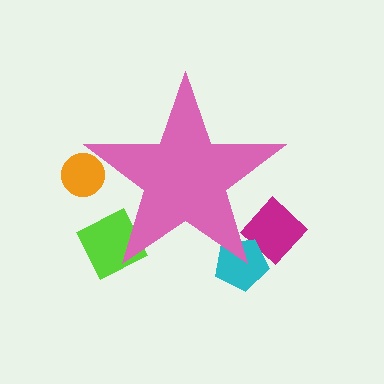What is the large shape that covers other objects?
A pink star.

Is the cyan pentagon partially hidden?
Yes, the cyan pentagon is partially hidden behind the pink star.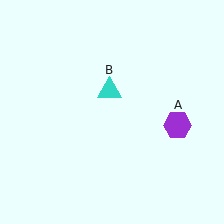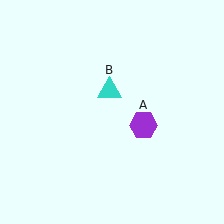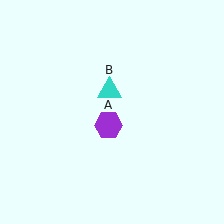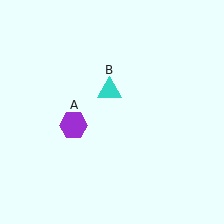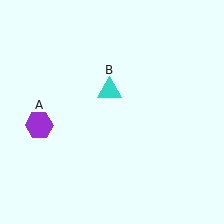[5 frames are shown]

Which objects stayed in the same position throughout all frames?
Cyan triangle (object B) remained stationary.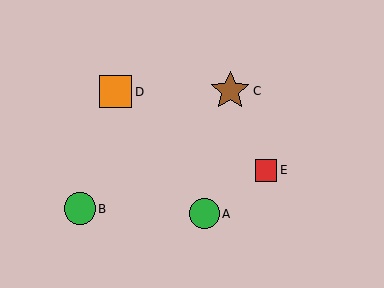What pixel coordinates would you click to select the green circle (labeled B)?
Click at (80, 209) to select the green circle B.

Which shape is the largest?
The brown star (labeled C) is the largest.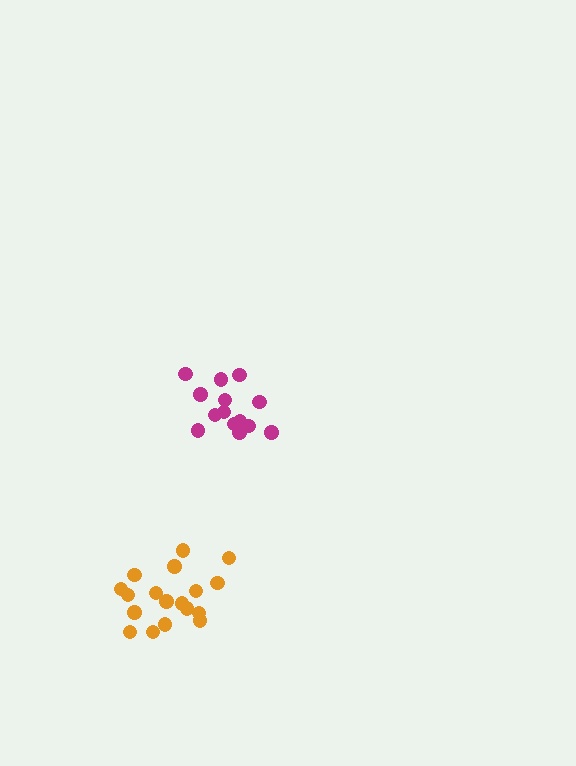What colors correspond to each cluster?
The clusters are colored: orange, magenta.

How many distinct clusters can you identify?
There are 2 distinct clusters.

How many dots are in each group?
Group 1: 18 dots, Group 2: 15 dots (33 total).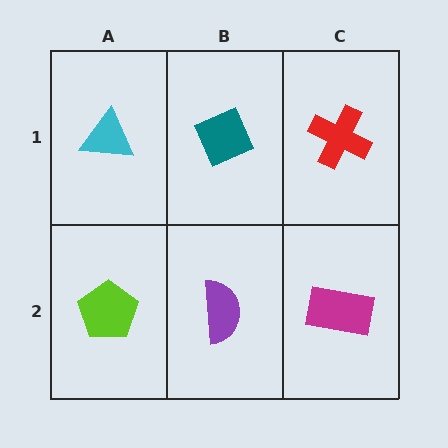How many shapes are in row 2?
3 shapes.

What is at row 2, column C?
A magenta rectangle.